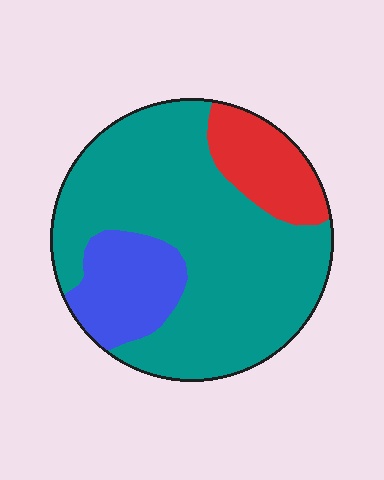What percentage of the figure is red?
Red covers 14% of the figure.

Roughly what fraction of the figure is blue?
Blue covers roughly 15% of the figure.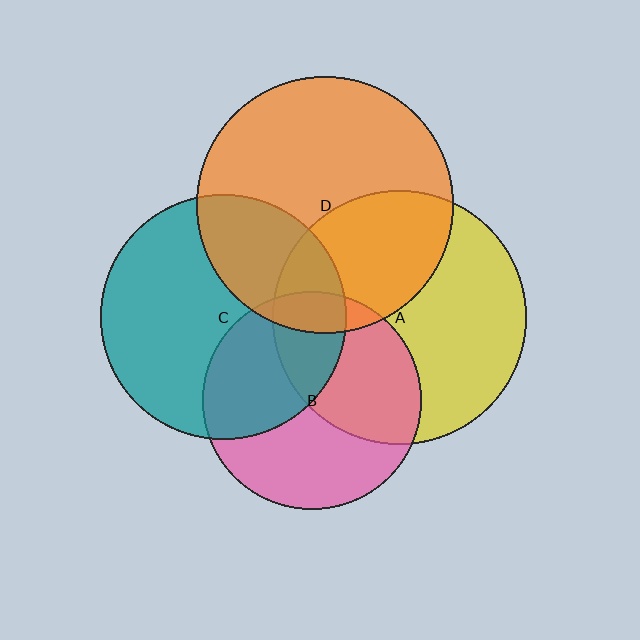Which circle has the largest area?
Circle D (orange).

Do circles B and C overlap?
Yes.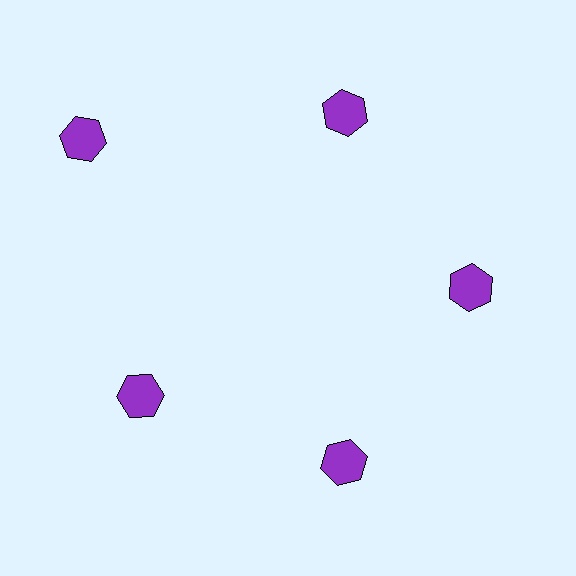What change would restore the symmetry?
The symmetry would be restored by moving it inward, back onto the ring so that all 5 hexagons sit at equal angles and equal distance from the center.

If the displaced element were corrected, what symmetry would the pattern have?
It would have 5-fold rotational symmetry — the pattern would map onto itself every 72 degrees.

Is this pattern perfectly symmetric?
No. The 5 purple hexagons are arranged in a ring, but one element near the 10 o'clock position is pushed outward from the center, breaking the 5-fold rotational symmetry.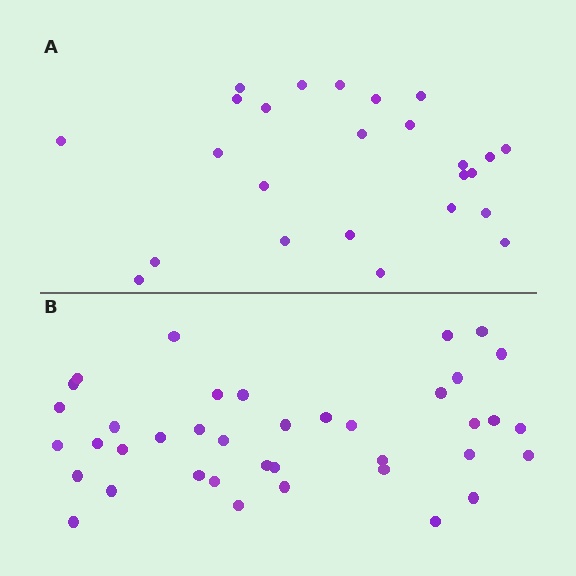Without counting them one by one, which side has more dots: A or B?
Region B (the bottom region) has more dots.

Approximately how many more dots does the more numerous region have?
Region B has approximately 15 more dots than region A.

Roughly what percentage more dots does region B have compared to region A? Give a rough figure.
About 55% more.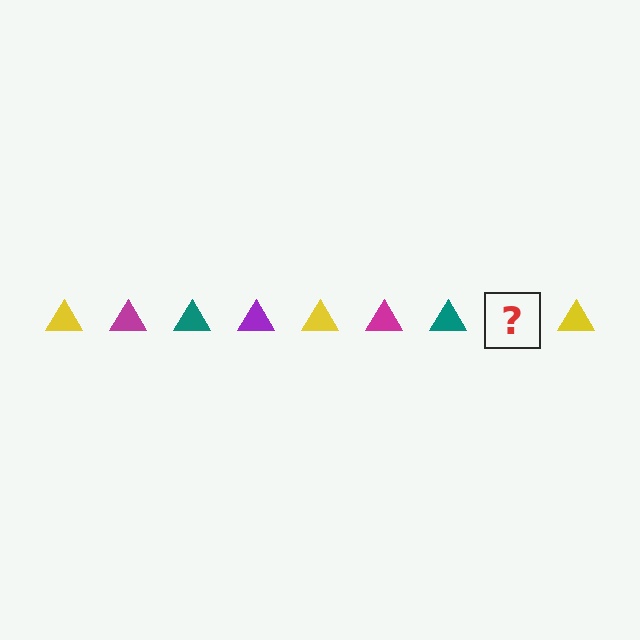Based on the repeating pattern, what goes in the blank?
The blank should be a purple triangle.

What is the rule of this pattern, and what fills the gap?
The rule is that the pattern cycles through yellow, magenta, teal, purple triangles. The gap should be filled with a purple triangle.